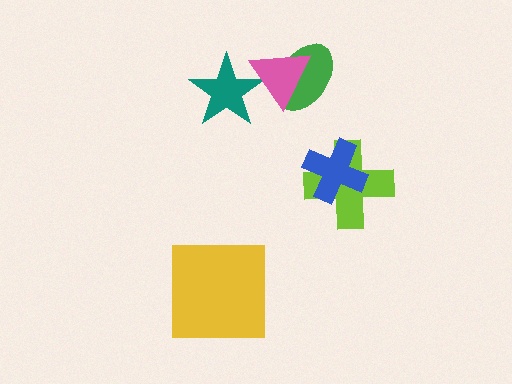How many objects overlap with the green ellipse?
1 object overlaps with the green ellipse.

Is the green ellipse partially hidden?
Yes, it is partially covered by another shape.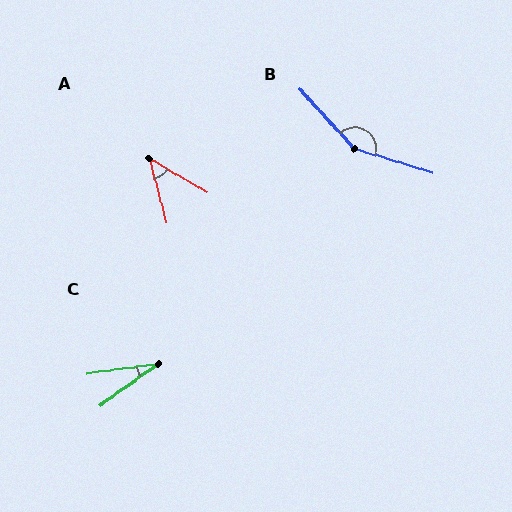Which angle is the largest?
B, at approximately 150 degrees.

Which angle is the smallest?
C, at approximately 28 degrees.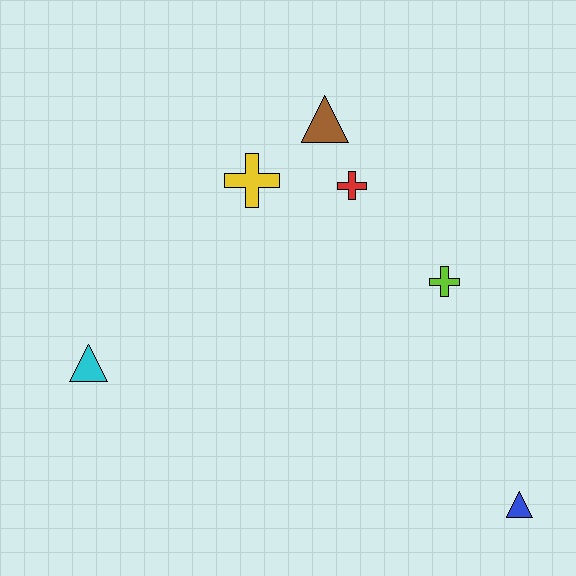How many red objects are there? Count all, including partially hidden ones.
There is 1 red object.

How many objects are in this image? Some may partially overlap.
There are 6 objects.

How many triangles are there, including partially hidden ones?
There are 3 triangles.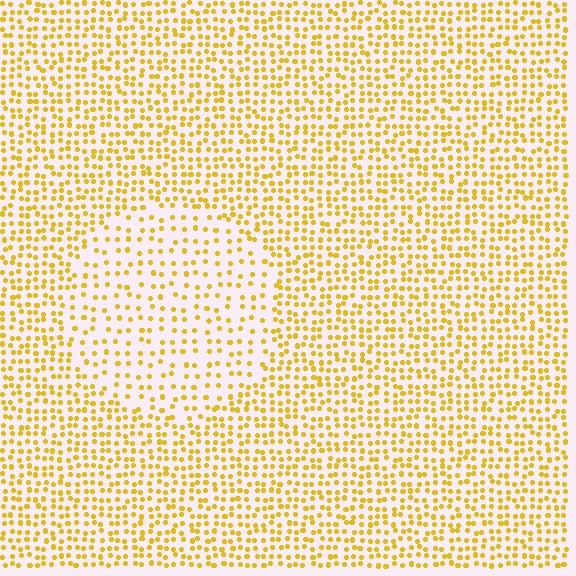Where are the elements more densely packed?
The elements are more densely packed outside the circle boundary.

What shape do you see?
I see a circle.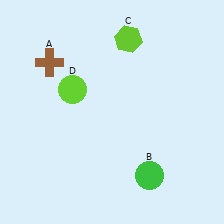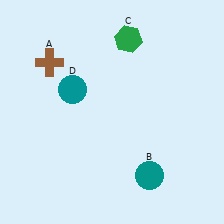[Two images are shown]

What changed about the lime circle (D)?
In Image 1, D is lime. In Image 2, it changed to teal.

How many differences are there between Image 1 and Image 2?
There are 3 differences between the two images.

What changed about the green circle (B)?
In Image 1, B is green. In Image 2, it changed to teal.